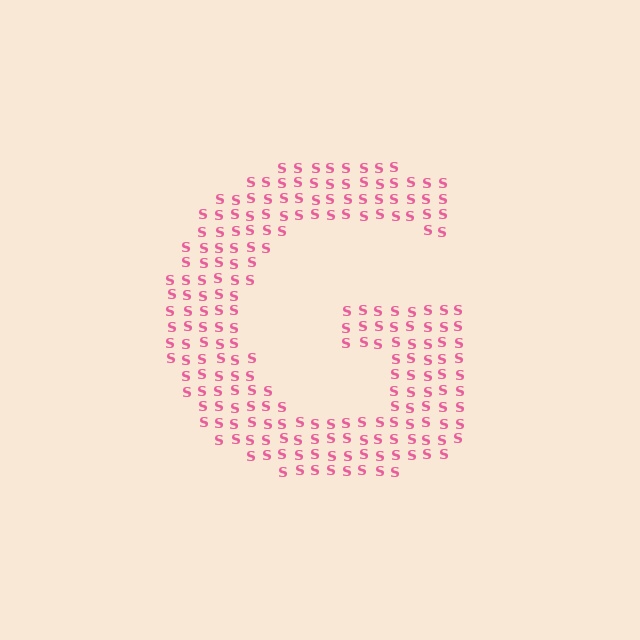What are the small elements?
The small elements are letter S's.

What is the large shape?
The large shape is the letter G.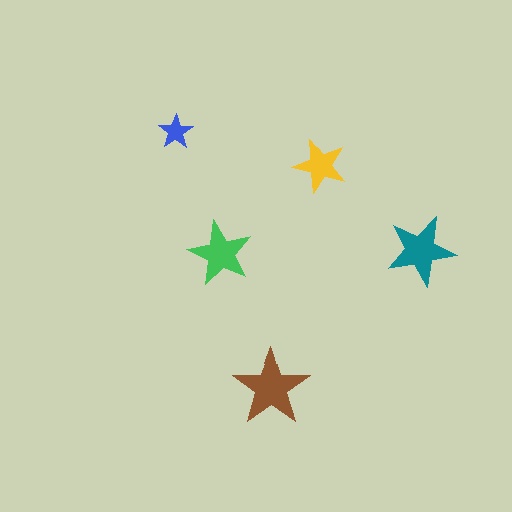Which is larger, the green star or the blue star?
The green one.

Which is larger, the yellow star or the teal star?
The teal one.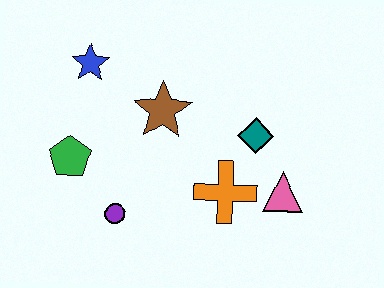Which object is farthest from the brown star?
The pink triangle is farthest from the brown star.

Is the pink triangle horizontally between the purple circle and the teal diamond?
No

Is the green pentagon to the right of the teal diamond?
No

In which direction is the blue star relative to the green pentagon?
The blue star is above the green pentagon.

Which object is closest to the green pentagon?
The purple circle is closest to the green pentagon.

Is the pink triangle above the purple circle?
Yes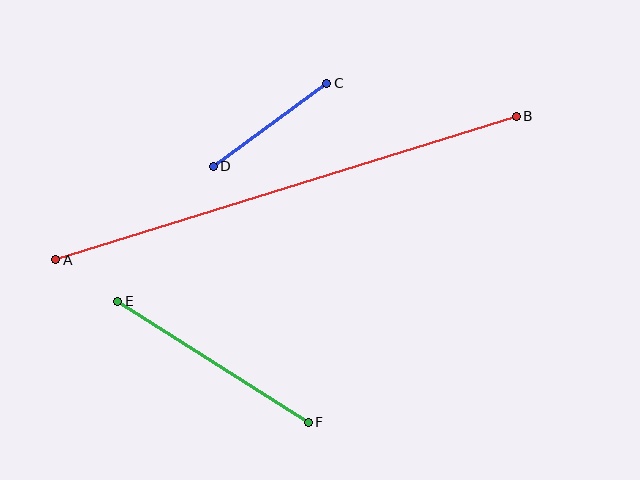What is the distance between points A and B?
The distance is approximately 483 pixels.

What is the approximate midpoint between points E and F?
The midpoint is at approximately (213, 362) pixels.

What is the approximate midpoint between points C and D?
The midpoint is at approximately (270, 125) pixels.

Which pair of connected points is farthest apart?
Points A and B are farthest apart.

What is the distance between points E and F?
The distance is approximately 226 pixels.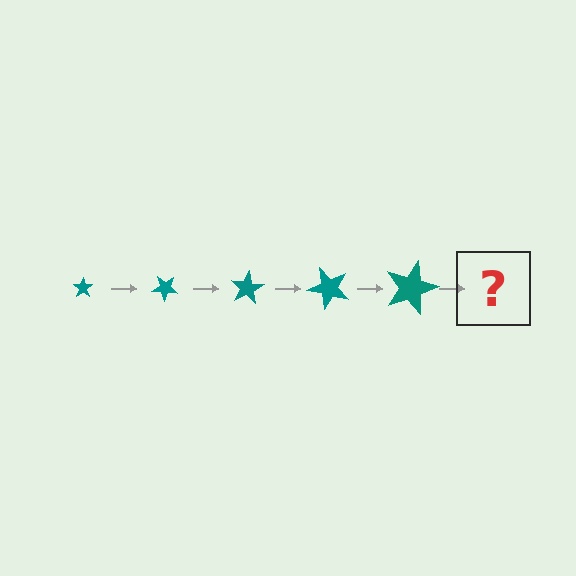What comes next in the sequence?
The next element should be a star, larger than the previous one and rotated 200 degrees from the start.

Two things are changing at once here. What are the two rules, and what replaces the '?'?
The two rules are that the star grows larger each step and it rotates 40 degrees each step. The '?' should be a star, larger than the previous one and rotated 200 degrees from the start.